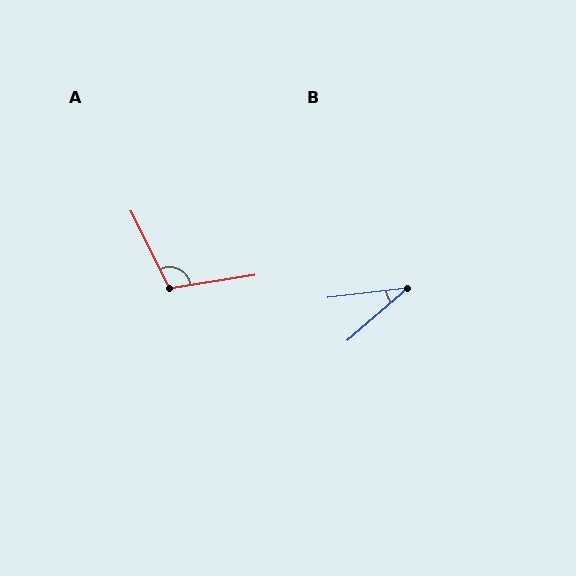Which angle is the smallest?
B, at approximately 35 degrees.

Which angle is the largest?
A, at approximately 108 degrees.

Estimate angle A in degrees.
Approximately 108 degrees.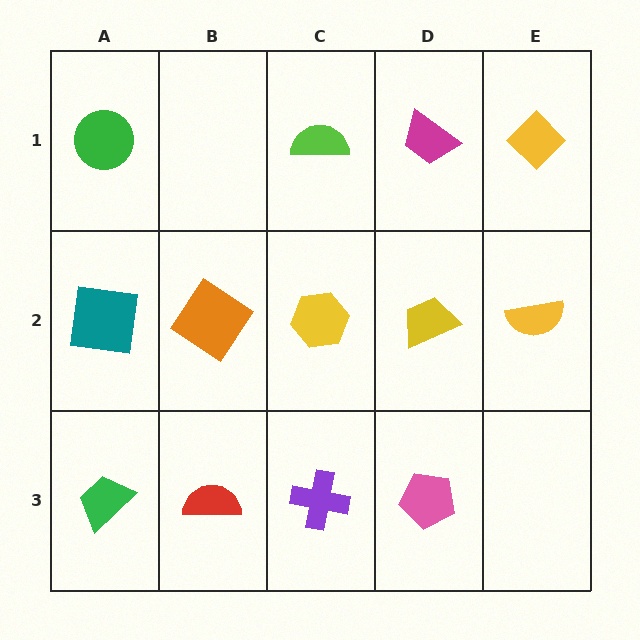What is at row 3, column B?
A red semicircle.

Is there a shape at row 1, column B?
No, that cell is empty.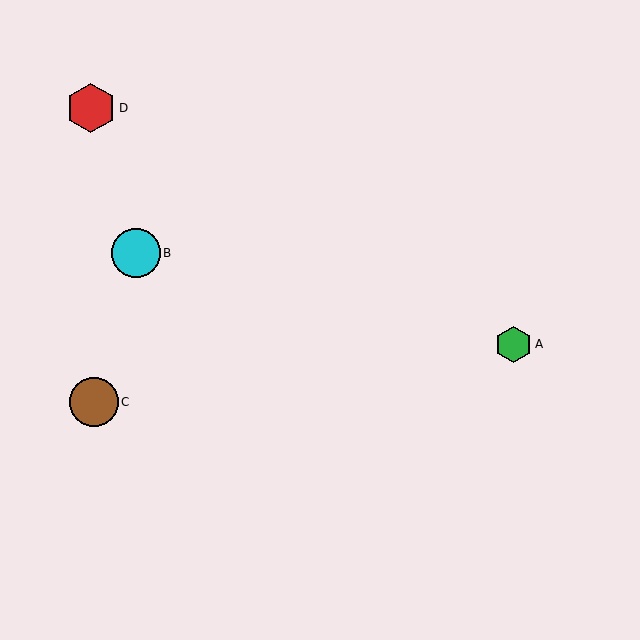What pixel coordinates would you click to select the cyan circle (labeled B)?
Click at (136, 253) to select the cyan circle B.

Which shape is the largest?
The red hexagon (labeled D) is the largest.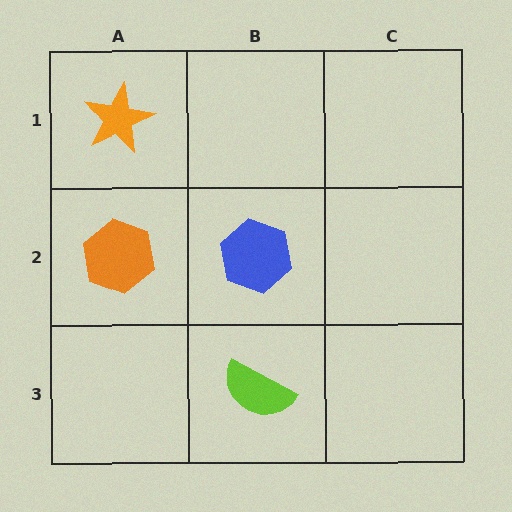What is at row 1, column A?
An orange star.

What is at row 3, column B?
A lime semicircle.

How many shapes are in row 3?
1 shape.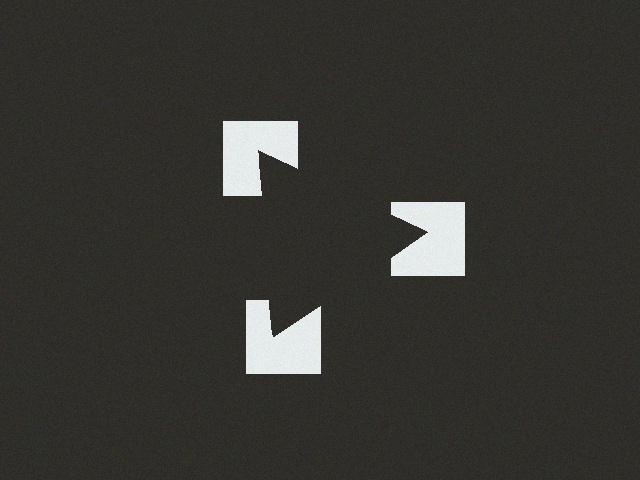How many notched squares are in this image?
There are 3 — one at each vertex of the illusory triangle.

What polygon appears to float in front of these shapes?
An illusory triangle — its edges are inferred from the aligned wedge cuts in the notched squares, not physically drawn.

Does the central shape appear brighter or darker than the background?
It typically appears slightly darker than the background, even though no actual brightness change is drawn.